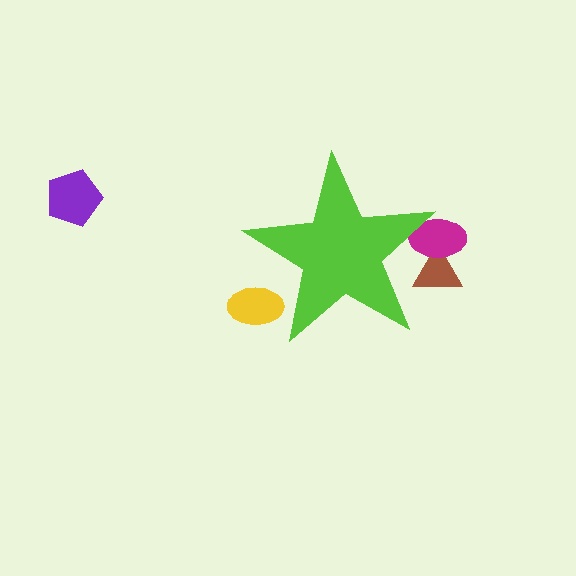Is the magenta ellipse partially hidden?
Yes, the magenta ellipse is partially hidden behind the lime star.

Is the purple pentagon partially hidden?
No, the purple pentagon is fully visible.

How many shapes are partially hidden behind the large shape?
3 shapes are partially hidden.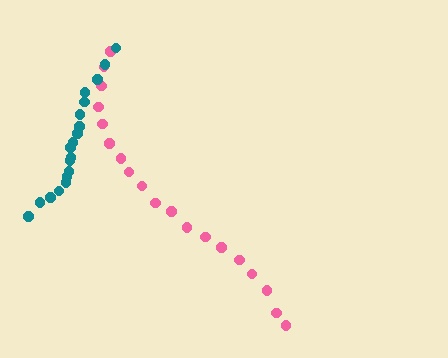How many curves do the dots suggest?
There are 2 distinct paths.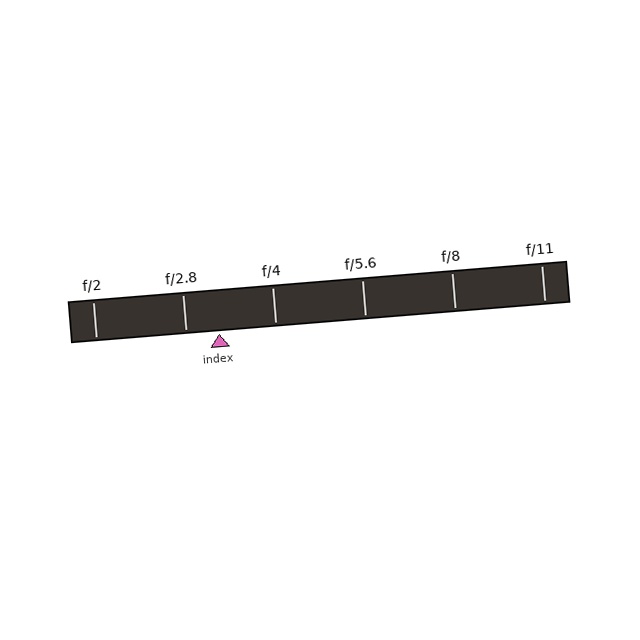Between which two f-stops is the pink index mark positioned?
The index mark is between f/2.8 and f/4.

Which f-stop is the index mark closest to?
The index mark is closest to f/2.8.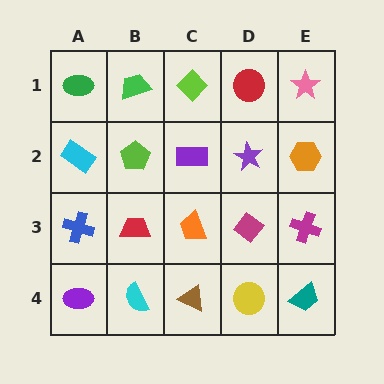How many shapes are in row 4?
5 shapes.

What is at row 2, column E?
An orange hexagon.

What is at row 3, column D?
A magenta diamond.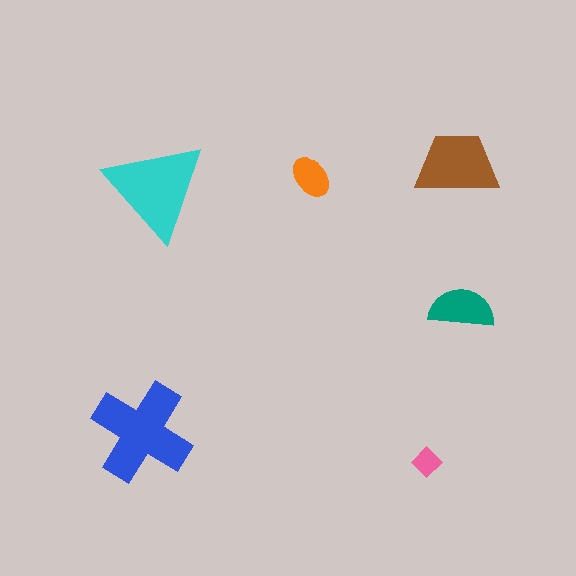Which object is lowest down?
The pink diamond is bottommost.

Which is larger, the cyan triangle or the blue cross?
The blue cross.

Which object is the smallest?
The pink diamond.